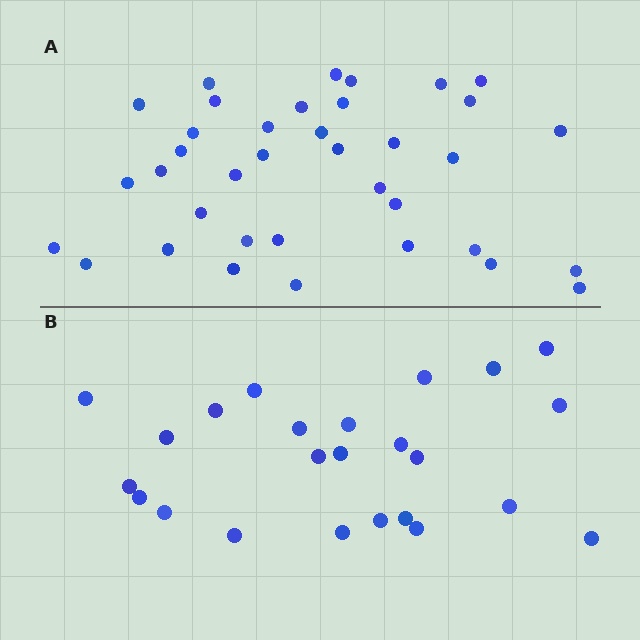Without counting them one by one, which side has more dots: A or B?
Region A (the top region) has more dots.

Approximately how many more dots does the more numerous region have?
Region A has approximately 15 more dots than region B.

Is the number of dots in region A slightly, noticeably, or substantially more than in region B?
Region A has substantially more. The ratio is roughly 1.5 to 1.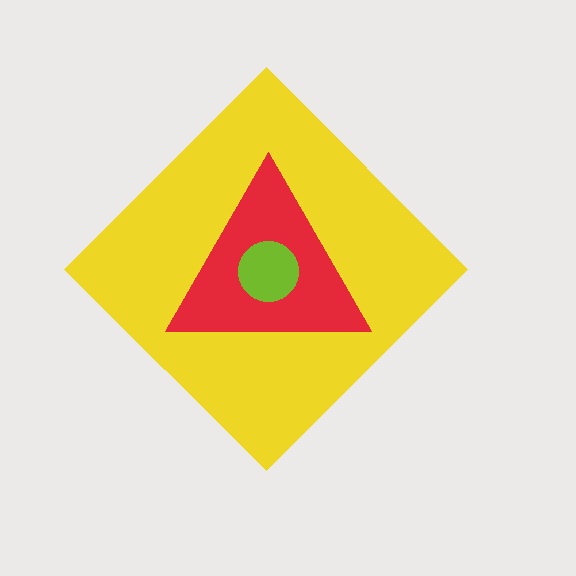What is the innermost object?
The lime circle.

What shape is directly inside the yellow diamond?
The red triangle.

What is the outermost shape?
The yellow diamond.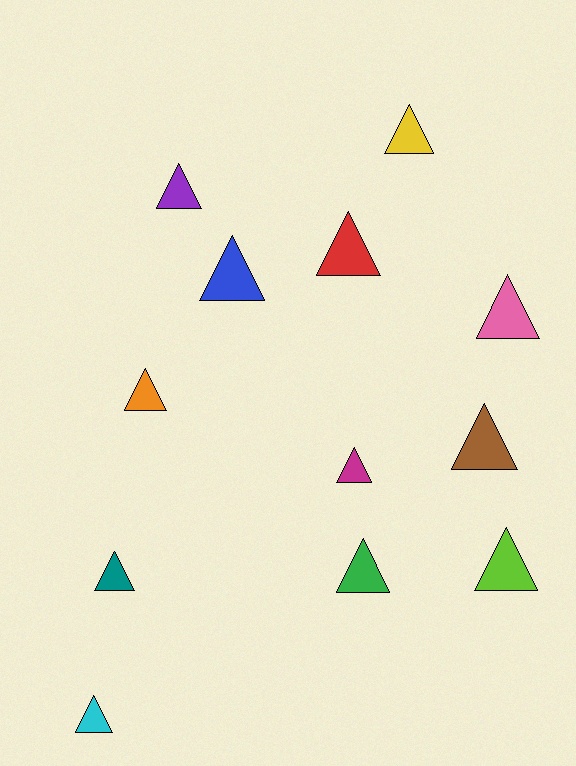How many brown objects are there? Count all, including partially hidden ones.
There is 1 brown object.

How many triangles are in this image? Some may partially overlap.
There are 12 triangles.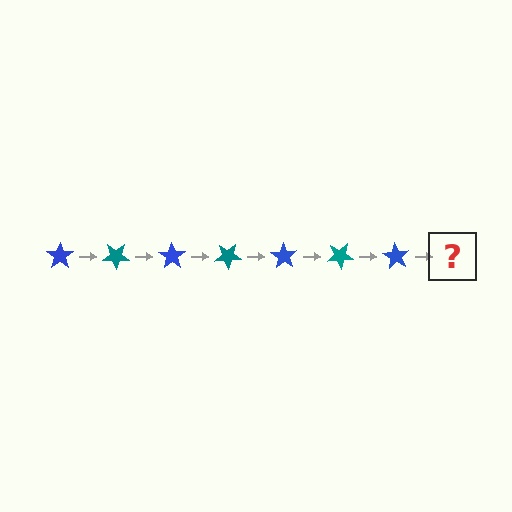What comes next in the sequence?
The next element should be a teal star, rotated 245 degrees from the start.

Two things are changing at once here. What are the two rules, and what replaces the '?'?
The two rules are that it rotates 35 degrees each step and the color cycles through blue and teal. The '?' should be a teal star, rotated 245 degrees from the start.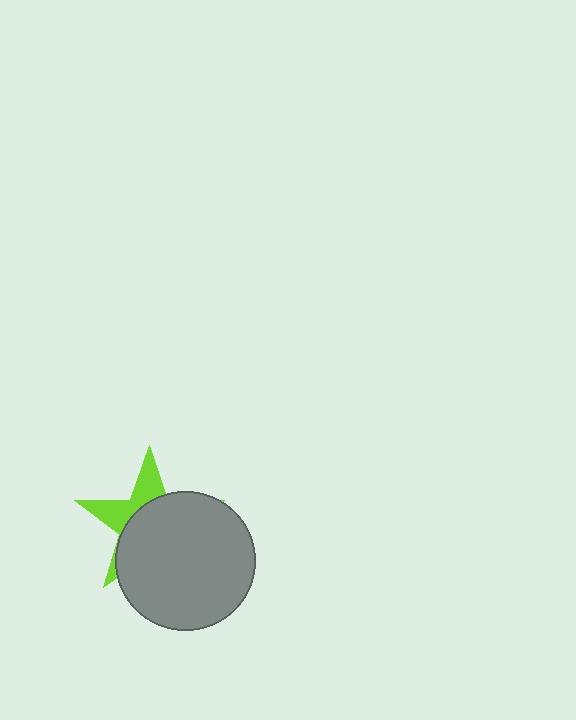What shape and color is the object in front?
The object in front is a gray circle.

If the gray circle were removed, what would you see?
You would see the complete lime star.